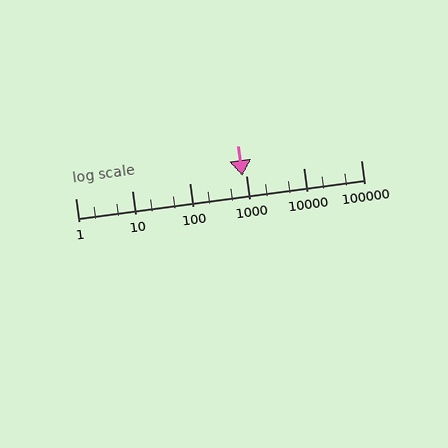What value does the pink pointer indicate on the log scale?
The pointer indicates approximately 830.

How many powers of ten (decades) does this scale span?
The scale spans 5 decades, from 1 to 100000.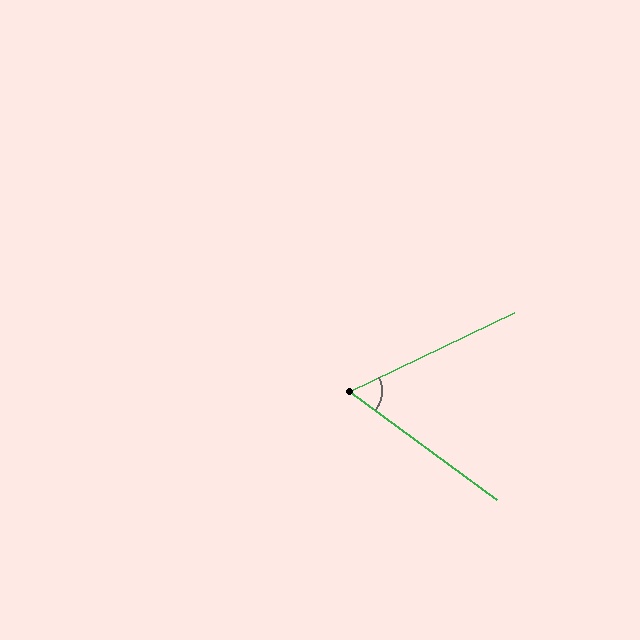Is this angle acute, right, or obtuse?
It is acute.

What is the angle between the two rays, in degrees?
Approximately 62 degrees.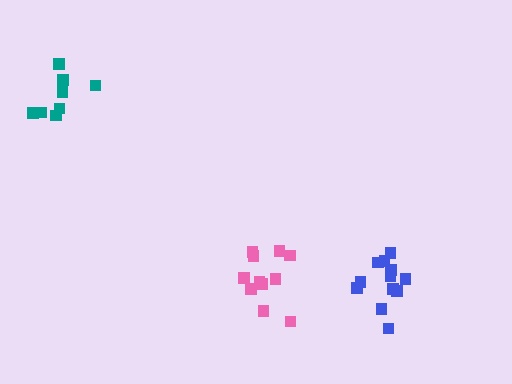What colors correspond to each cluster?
The clusters are colored: teal, blue, pink.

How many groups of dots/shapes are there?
There are 3 groups.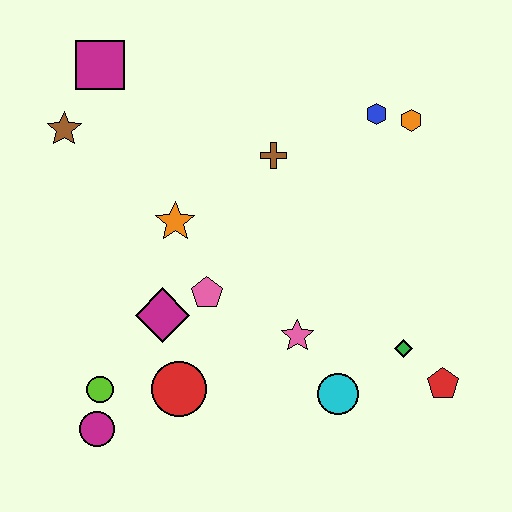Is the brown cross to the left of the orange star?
No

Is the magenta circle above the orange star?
No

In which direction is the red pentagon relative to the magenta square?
The red pentagon is to the right of the magenta square.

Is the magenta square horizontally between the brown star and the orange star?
Yes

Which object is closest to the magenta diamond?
The pink pentagon is closest to the magenta diamond.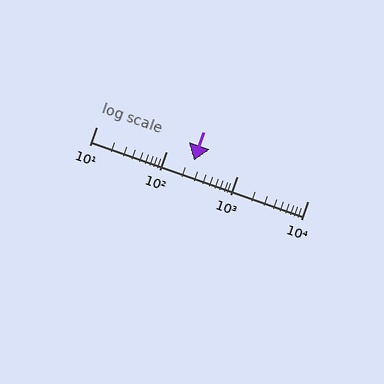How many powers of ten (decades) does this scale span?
The scale spans 3 decades, from 10 to 10000.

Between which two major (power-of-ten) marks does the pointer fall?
The pointer is between 100 and 1000.